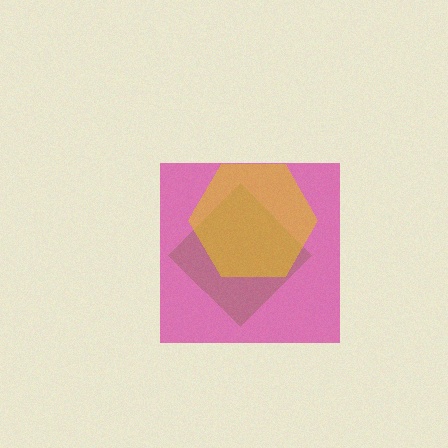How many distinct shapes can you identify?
There are 3 distinct shapes: a lime diamond, a magenta square, a yellow hexagon.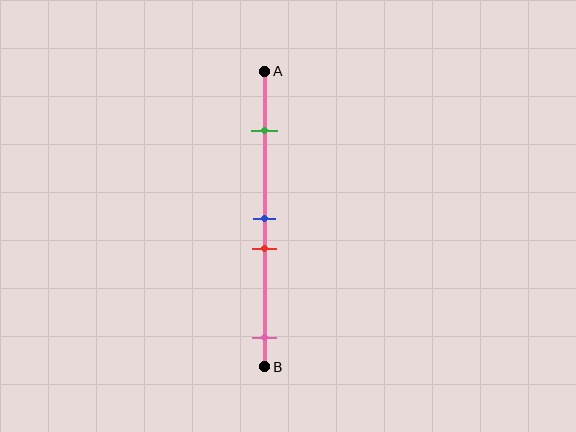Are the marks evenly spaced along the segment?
No, the marks are not evenly spaced.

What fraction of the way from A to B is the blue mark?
The blue mark is approximately 50% (0.5) of the way from A to B.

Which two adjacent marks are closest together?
The blue and red marks are the closest adjacent pair.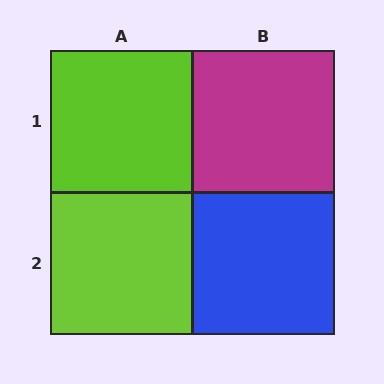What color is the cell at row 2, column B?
Blue.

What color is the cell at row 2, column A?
Lime.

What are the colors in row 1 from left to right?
Lime, magenta.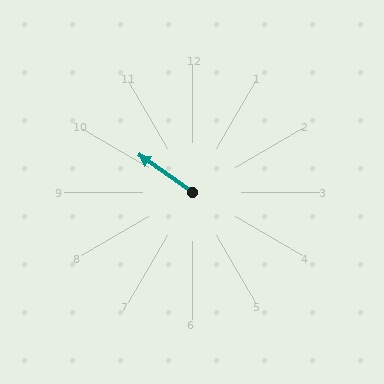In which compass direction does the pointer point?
Northwest.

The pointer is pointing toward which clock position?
Roughly 10 o'clock.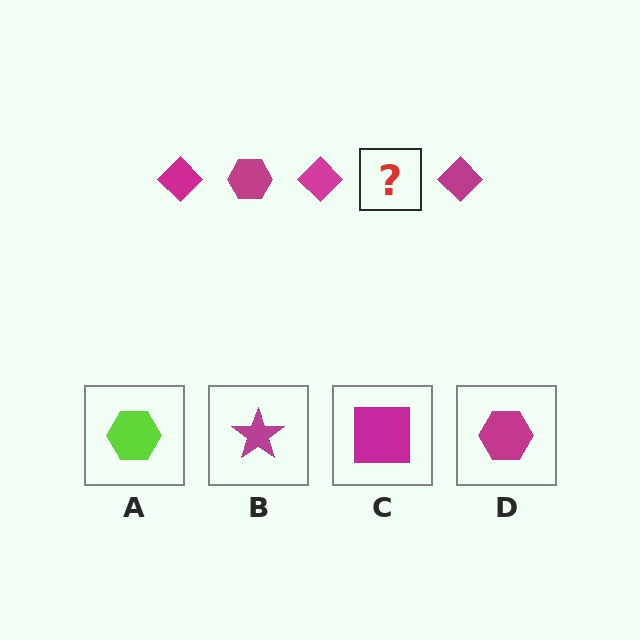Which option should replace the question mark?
Option D.